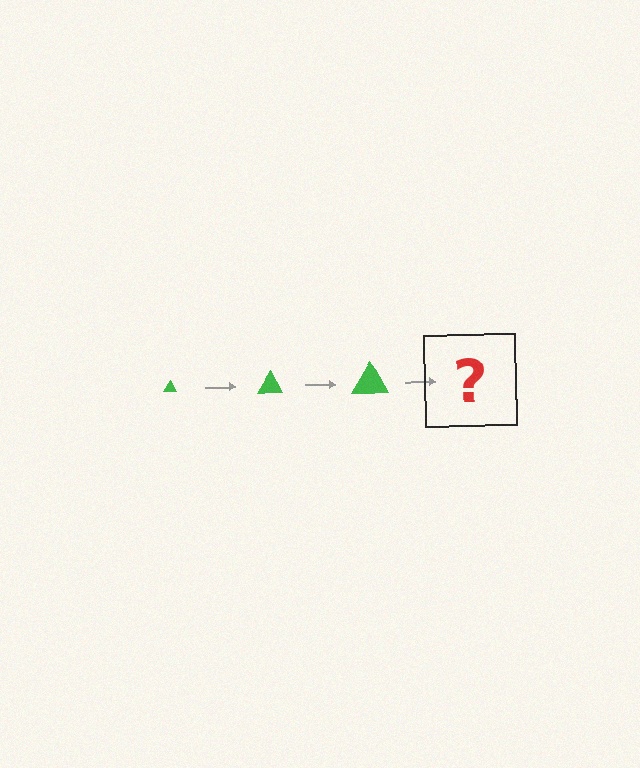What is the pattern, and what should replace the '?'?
The pattern is that the triangle gets progressively larger each step. The '?' should be a green triangle, larger than the previous one.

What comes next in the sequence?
The next element should be a green triangle, larger than the previous one.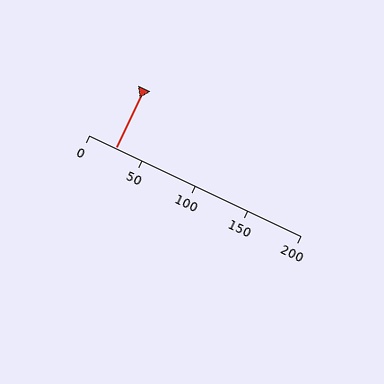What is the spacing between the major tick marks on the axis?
The major ticks are spaced 50 apart.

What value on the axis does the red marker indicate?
The marker indicates approximately 25.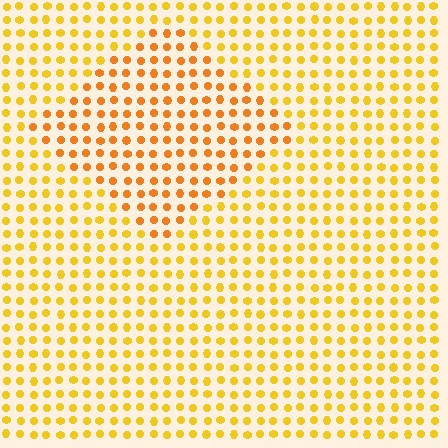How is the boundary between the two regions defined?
The boundary is defined purely by a slight shift in hue (about 22 degrees). Spacing, size, and orientation are identical on both sides.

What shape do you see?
I see a diamond.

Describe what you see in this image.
The image is filled with small yellow elements in a uniform arrangement. A diamond-shaped region is visible where the elements are tinted to a slightly different hue, forming a subtle color boundary.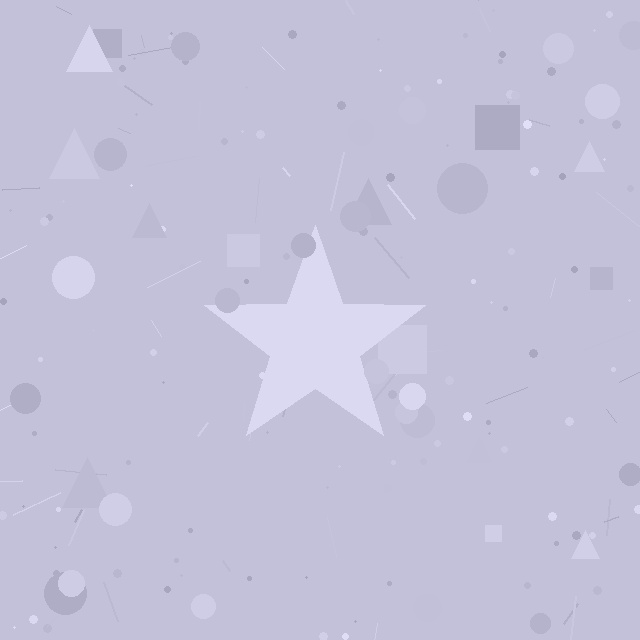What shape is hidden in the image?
A star is hidden in the image.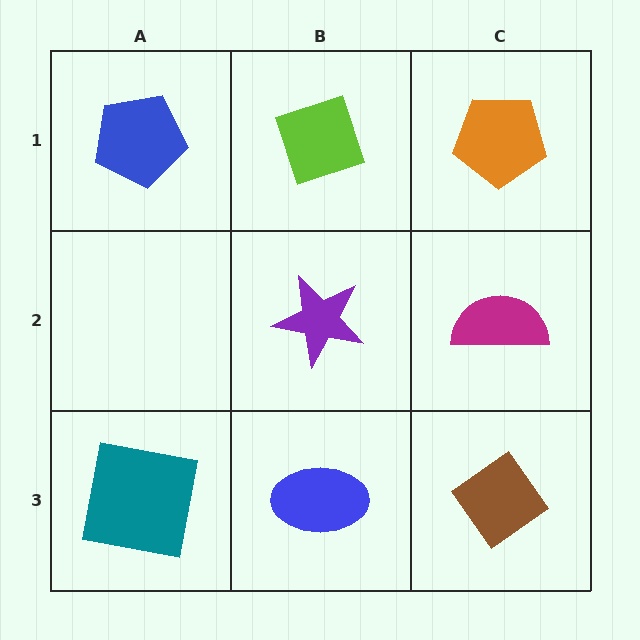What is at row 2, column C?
A magenta semicircle.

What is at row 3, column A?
A teal square.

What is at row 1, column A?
A blue pentagon.